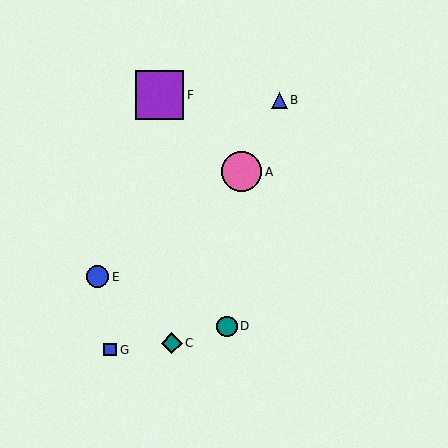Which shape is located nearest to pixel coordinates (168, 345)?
The teal diamond (labeled C) at (172, 343) is nearest to that location.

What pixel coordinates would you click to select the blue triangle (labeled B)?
Click at (279, 100) to select the blue triangle B.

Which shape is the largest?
The purple square (labeled F) is the largest.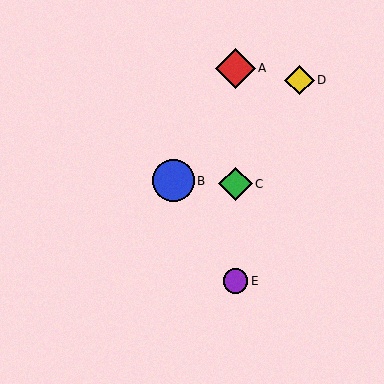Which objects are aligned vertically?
Objects A, C, E are aligned vertically.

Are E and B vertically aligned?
No, E is at x≈235 and B is at x≈173.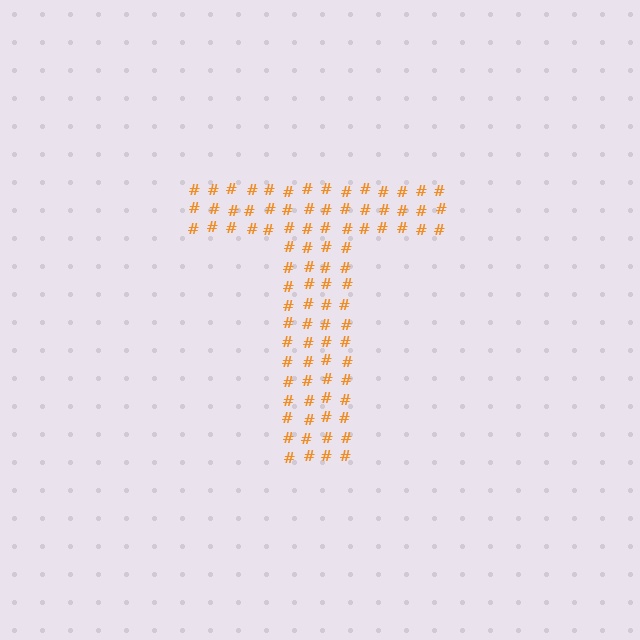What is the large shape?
The large shape is the letter T.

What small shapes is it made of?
It is made of small hash symbols.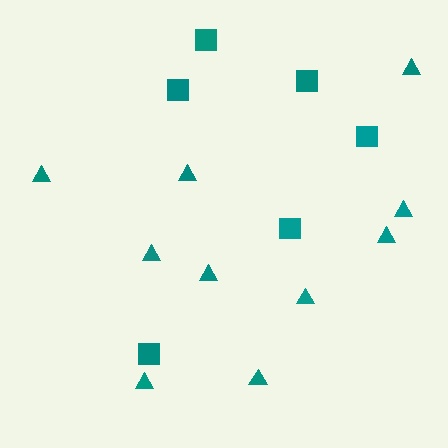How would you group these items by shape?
There are 2 groups: one group of squares (6) and one group of triangles (10).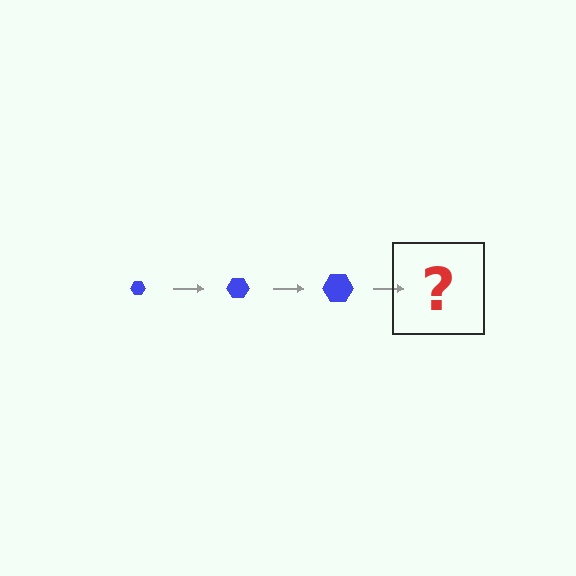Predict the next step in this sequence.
The next step is a blue hexagon, larger than the previous one.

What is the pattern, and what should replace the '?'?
The pattern is that the hexagon gets progressively larger each step. The '?' should be a blue hexagon, larger than the previous one.